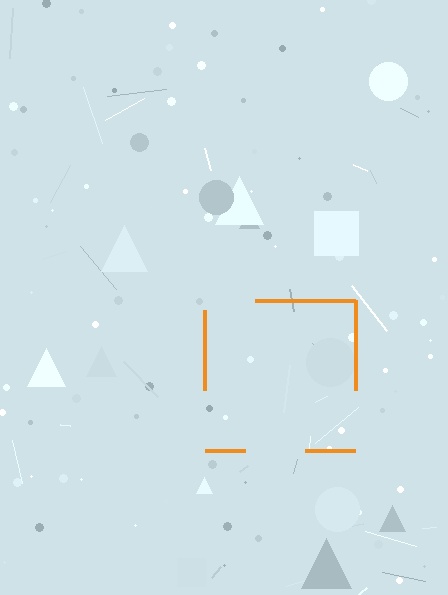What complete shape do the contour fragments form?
The contour fragments form a square.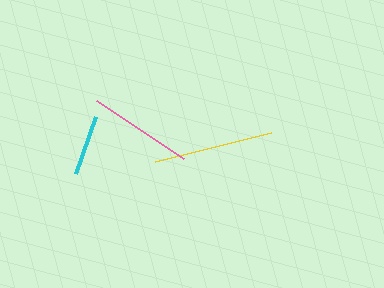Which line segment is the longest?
The yellow line is the longest at approximately 120 pixels.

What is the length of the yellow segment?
The yellow segment is approximately 120 pixels long.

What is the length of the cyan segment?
The cyan segment is approximately 61 pixels long.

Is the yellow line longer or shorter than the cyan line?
The yellow line is longer than the cyan line.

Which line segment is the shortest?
The cyan line is the shortest at approximately 61 pixels.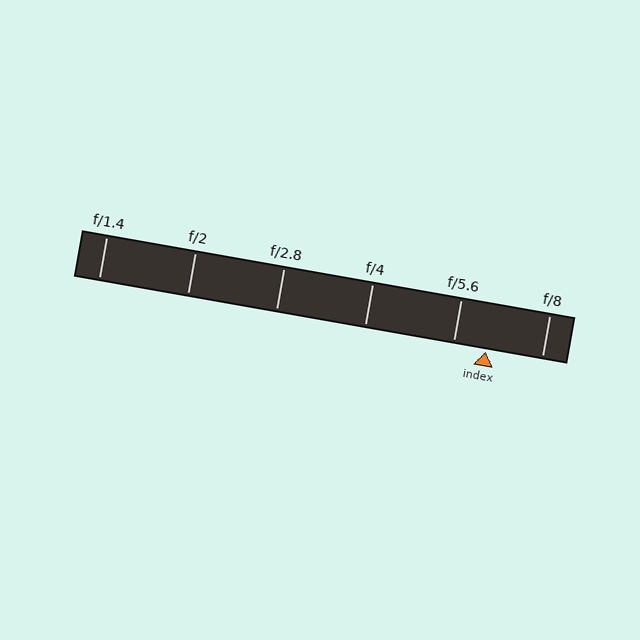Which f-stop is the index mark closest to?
The index mark is closest to f/5.6.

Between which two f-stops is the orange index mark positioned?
The index mark is between f/5.6 and f/8.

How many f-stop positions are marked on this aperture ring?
There are 6 f-stop positions marked.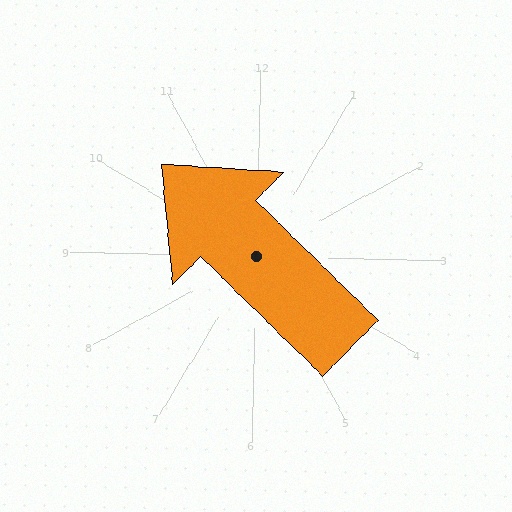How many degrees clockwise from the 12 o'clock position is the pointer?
Approximately 313 degrees.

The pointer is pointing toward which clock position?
Roughly 10 o'clock.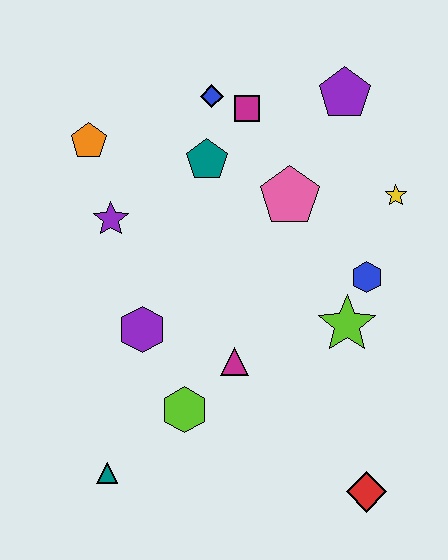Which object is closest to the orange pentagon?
The purple star is closest to the orange pentagon.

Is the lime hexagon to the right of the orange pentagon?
Yes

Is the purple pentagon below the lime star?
No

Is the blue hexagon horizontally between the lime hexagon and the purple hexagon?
No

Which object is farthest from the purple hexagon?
The purple pentagon is farthest from the purple hexagon.